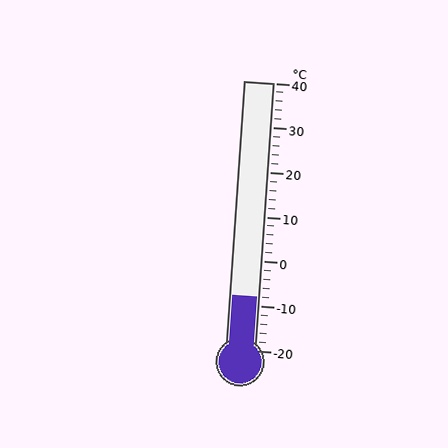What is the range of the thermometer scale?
The thermometer scale ranges from -20°C to 40°C.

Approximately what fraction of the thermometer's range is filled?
The thermometer is filled to approximately 20% of its range.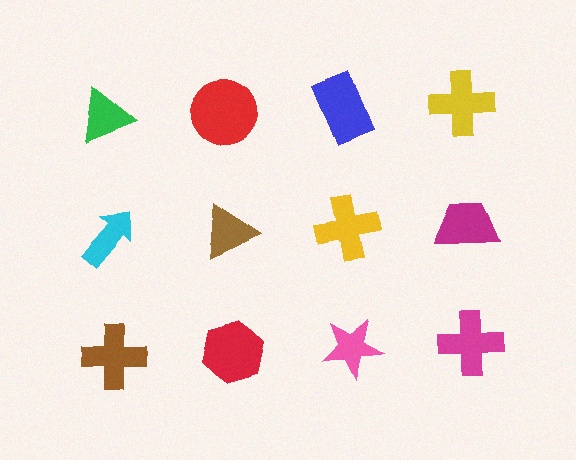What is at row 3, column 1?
A brown cross.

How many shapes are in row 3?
4 shapes.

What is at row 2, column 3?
A yellow cross.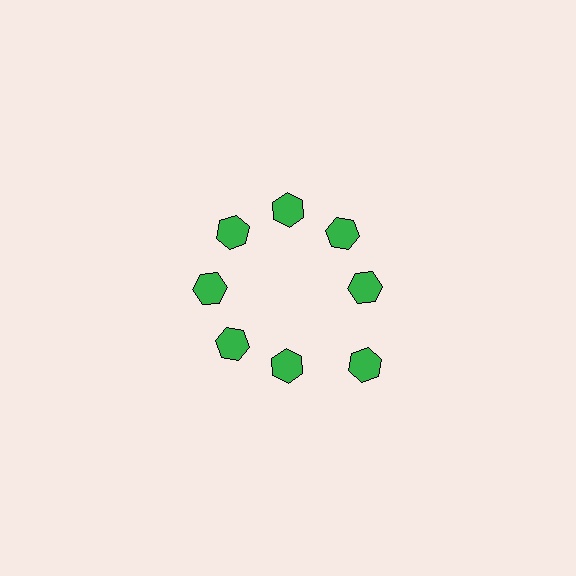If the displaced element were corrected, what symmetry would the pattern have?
It would have 8-fold rotational symmetry — the pattern would map onto itself every 45 degrees.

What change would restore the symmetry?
The symmetry would be restored by moving it inward, back onto the ring so that all 8 hexagons sit at equal angles and equal distance from the center.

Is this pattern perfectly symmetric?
No. The 8 green hexagons are arranged in a ring, but one element near the 4 o'clock position is pushed outward from the center, breaking the 8-fold rotational symmetry.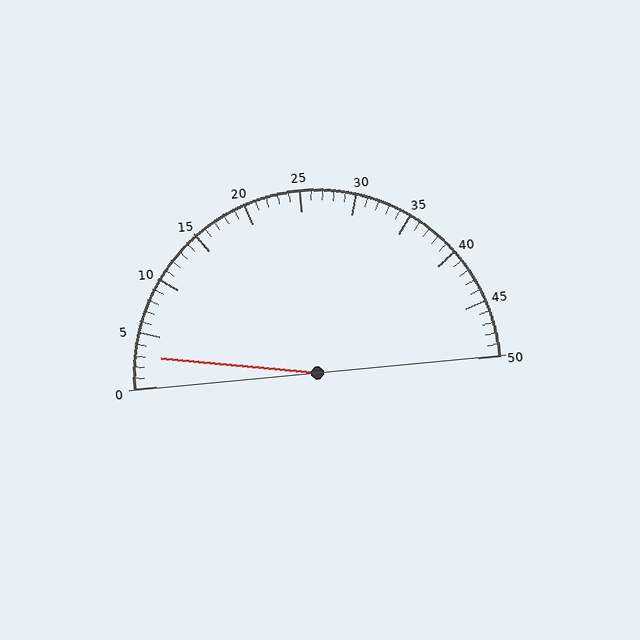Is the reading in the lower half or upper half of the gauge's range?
The reading is in the lower half of the range (0 to 50).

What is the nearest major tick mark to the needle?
The nearest major tick mark is 5.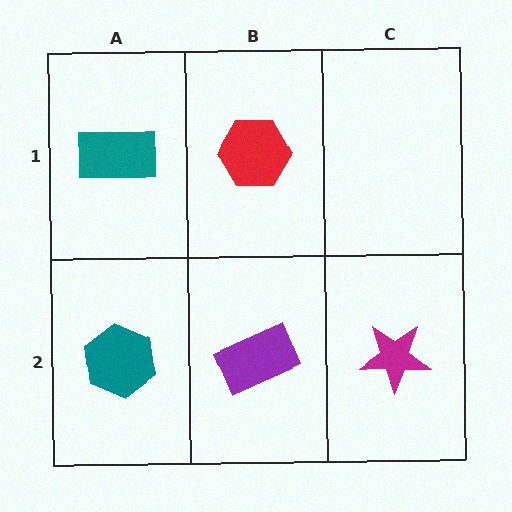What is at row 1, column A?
A teal rectangle.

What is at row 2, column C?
A magenta star.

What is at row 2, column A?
A teal hexagon.